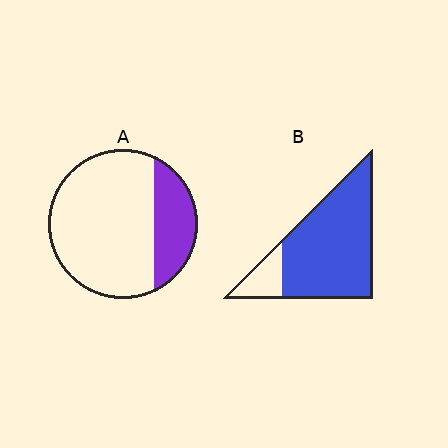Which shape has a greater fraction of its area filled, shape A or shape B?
Shape B.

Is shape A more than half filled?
No.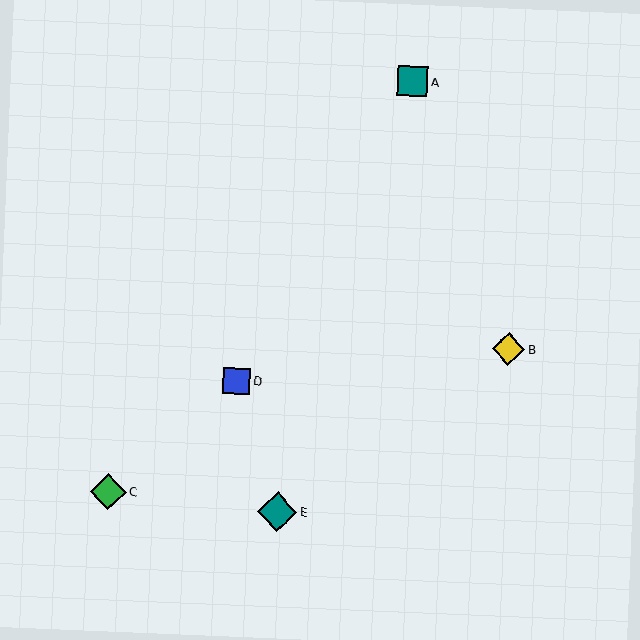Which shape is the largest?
The teal diamond (labeled E) is the largest.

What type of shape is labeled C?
Shape C is a green diamond.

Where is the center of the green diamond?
The center of the green diamond is at (108, 492).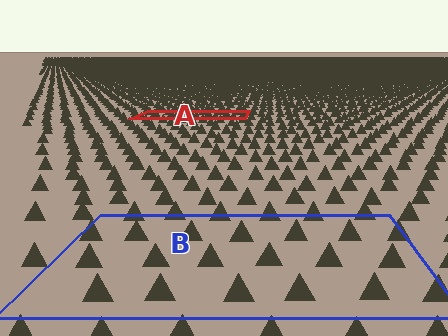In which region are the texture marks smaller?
The texture marks are smaller in region A, because it is farther away.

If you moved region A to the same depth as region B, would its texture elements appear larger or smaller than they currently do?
They would appear larger. At a closer depth, the same texture elements are projected at a bigger on-screen size.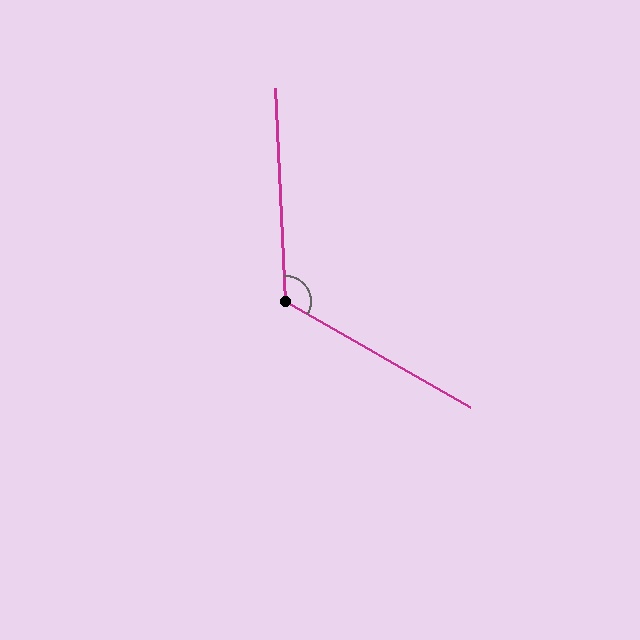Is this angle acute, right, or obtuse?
It is obtuse.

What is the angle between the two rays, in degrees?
Approximately 123 degrees.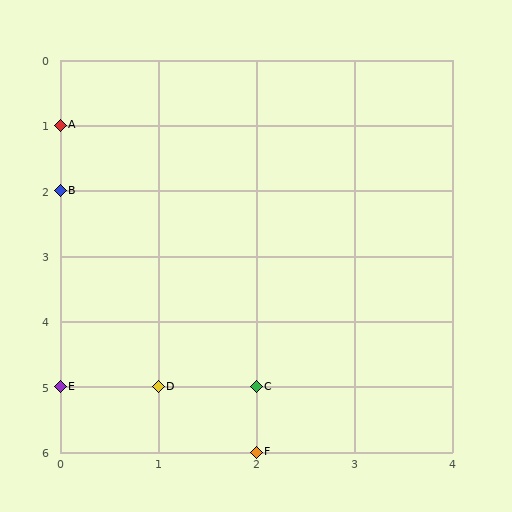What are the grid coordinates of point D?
Point D is at grid coordinates (1, 5).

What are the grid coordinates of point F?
Point F is at grid coordinates (2, 6).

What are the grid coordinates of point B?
Point B is at grid coordinates (0, 2).